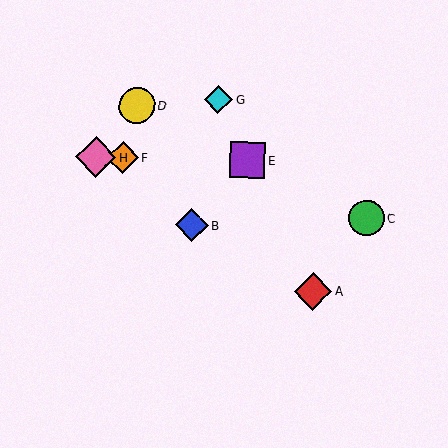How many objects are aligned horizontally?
3 objects (E, F, H) are aligned horizontally.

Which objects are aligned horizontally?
Objects E, F, H are aligned horizontally.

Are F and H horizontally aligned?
Yes, both are at y≈158.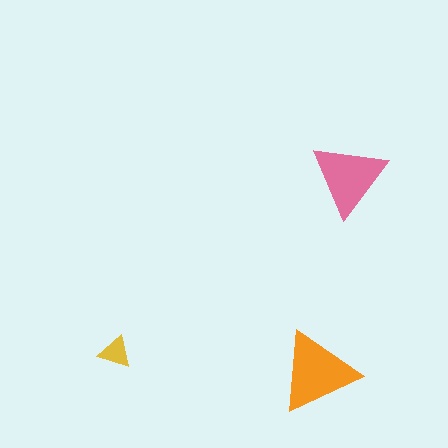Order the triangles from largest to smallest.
the orange one, the pink one, the yellow one.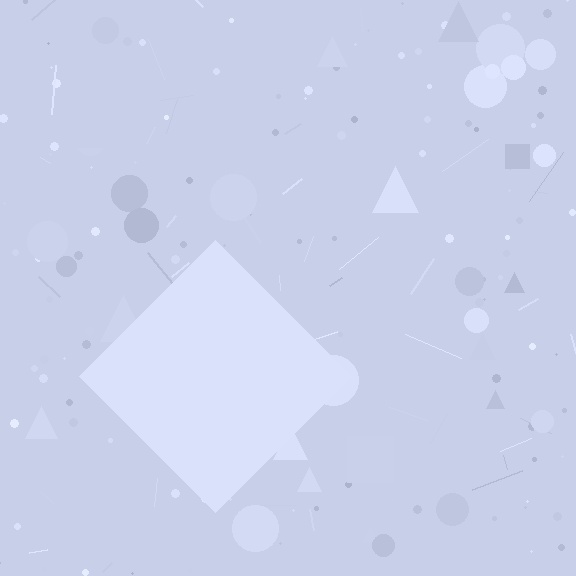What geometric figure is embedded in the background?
A diamond is embedded in the background.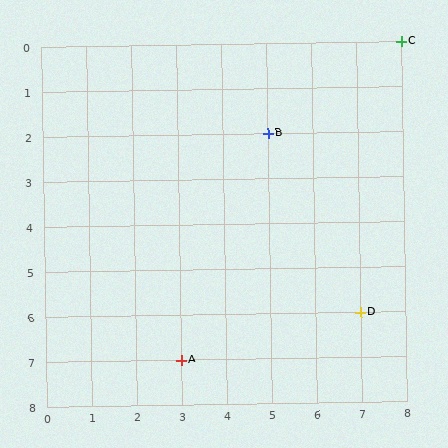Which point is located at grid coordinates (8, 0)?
Point C is at (8, 0).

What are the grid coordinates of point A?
Point A is at grid coordinates (3, 7).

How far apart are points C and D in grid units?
Points C and D are 1 column and 6 rows apart (about 6.1 grid units diagonally).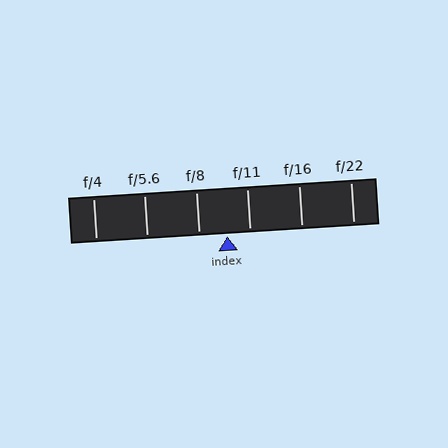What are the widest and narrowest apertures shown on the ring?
The widest aperture shown is f/4 and the narrowest is f/22.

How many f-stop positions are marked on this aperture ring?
There are 6 f-stop positions marked.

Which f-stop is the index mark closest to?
The index mark is closest to f/11.